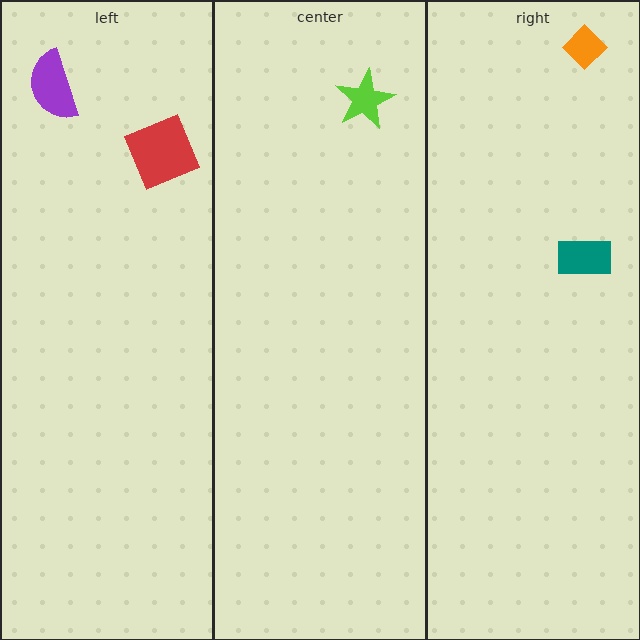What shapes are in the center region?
The lime star.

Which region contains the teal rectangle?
The right region.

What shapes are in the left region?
The purple semicircle, the red square.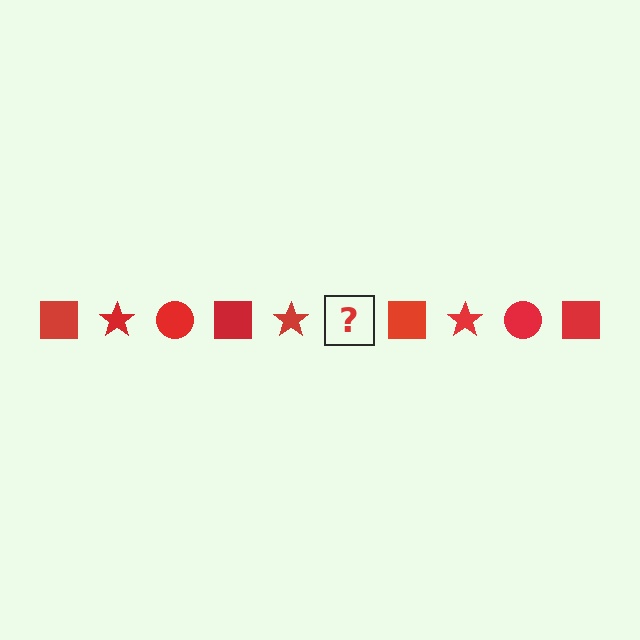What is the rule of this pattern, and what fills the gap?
The rule is that the pattern cycles through square, star, circle shapes in red. The gap should be filled with a red circle.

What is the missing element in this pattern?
The missing element is a red circle.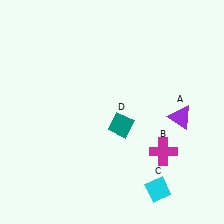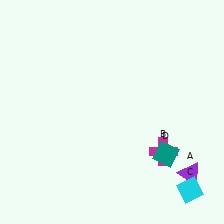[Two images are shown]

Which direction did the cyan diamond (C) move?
The cyan diamond (C) moved right.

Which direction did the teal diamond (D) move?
The teal diamond (D) moved right.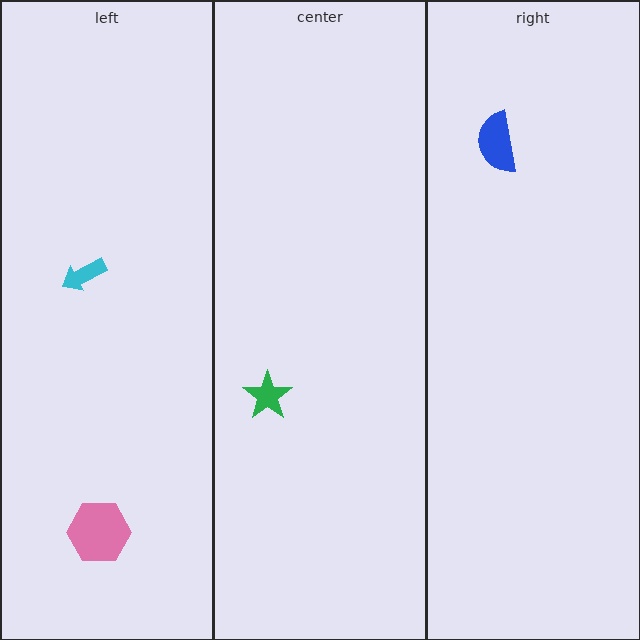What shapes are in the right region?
The blue semicircle.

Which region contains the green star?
The center region.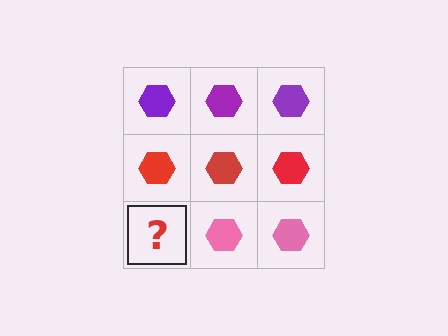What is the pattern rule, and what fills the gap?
The rule is that each row has a consistent color. The gap should be filled with a pink hexagon.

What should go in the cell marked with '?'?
The missing cell should contain a pink hexagon.